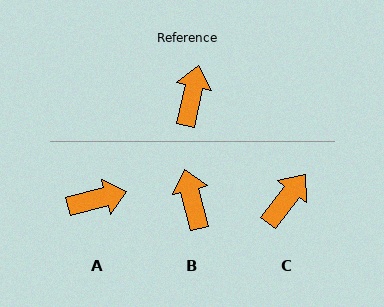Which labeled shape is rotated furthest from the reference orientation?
A, about 63 degrees away.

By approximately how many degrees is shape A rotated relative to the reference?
Approximately 63 degrees clockwise.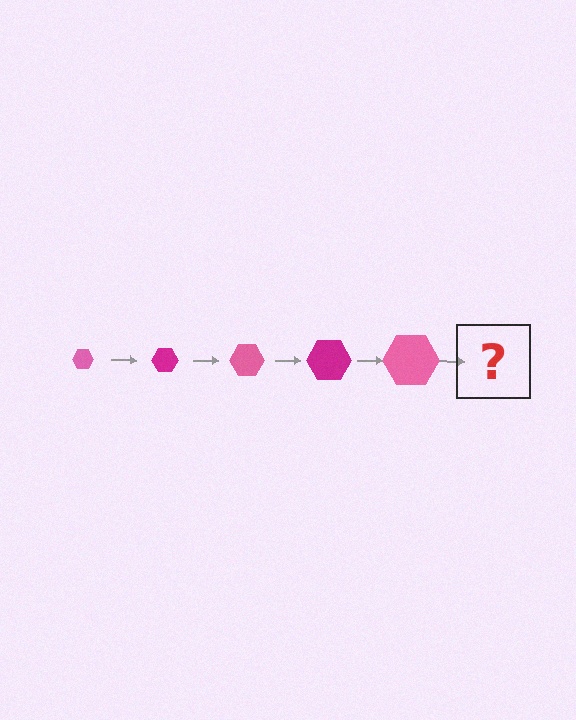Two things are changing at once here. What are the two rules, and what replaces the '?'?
The two rules are that the hexagon grows larger each step and the color cycles through pink and magenta. The '?' should be a magenta hexagon, larger than the previous one.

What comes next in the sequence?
The next element should be a magenta hexagon, larger than the previous one.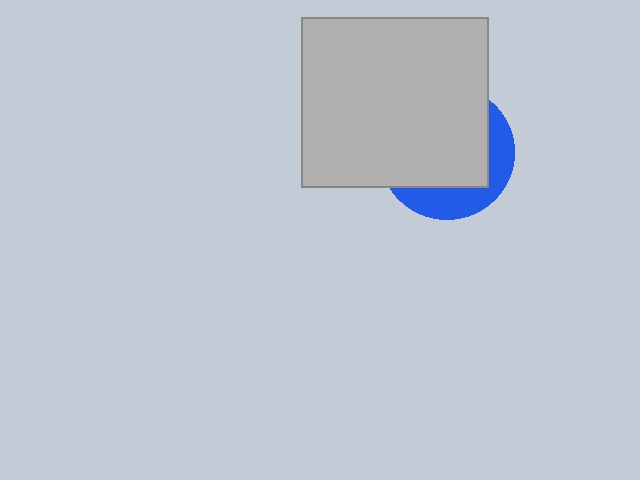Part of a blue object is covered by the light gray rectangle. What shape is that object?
It is a circle.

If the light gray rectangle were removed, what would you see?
You would see the complete blue circle.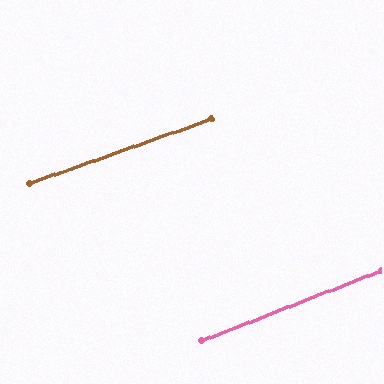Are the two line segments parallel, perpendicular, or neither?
Parallel — their directions differ by only 1.9°.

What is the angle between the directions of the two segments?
Approximately 2 degrees.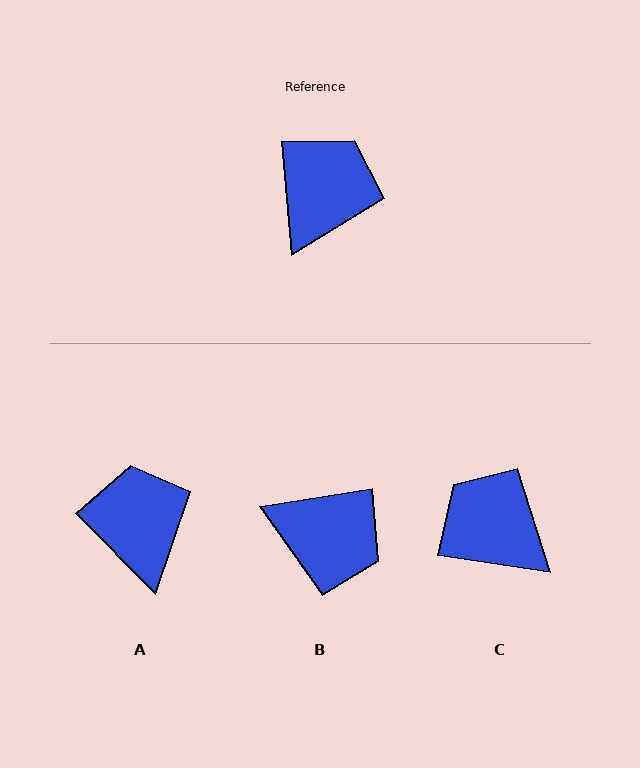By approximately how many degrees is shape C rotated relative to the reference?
Approximately 76 degrees counter-clockwise.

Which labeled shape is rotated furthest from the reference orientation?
B, about 86 degrees away.